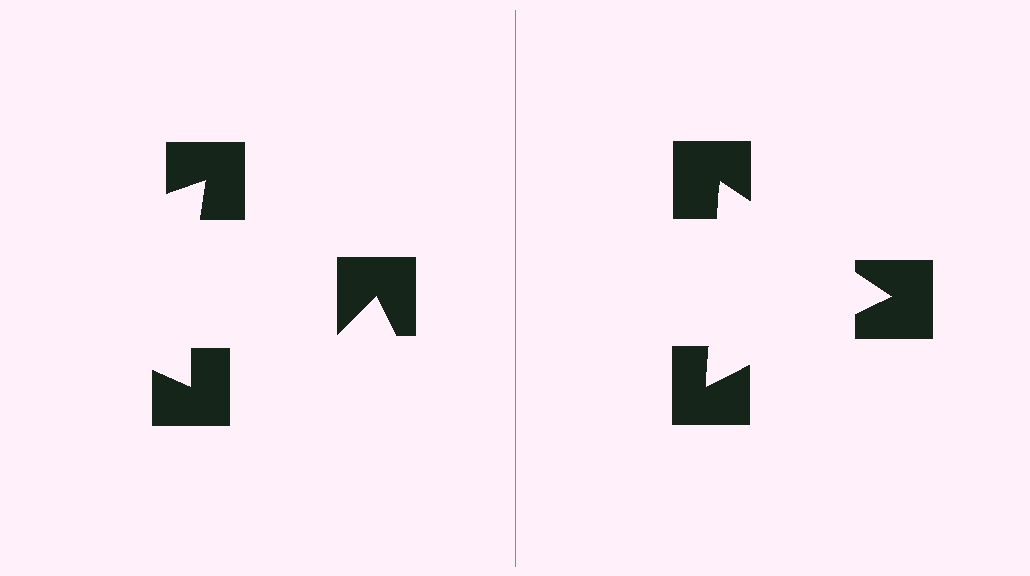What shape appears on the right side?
An illusory triangle.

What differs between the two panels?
The notched squares are positioned identically on both sides; only the wedge orientations differ. On the right they align to a triangle; on the left they are misaligned.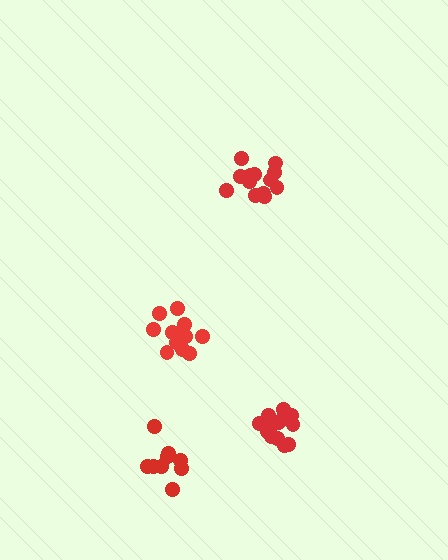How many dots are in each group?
Group 1: 12 dots, Group 2: 9 dots, Group 3: 13 dots, Group 4: 14 dots (48 total).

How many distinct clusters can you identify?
There are 4 distinct clusters.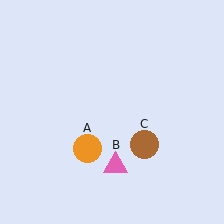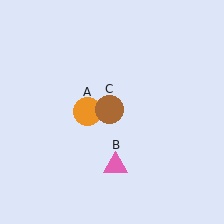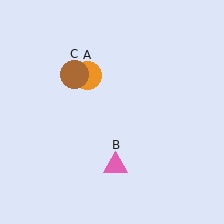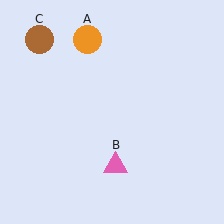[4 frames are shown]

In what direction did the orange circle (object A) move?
The orange circle (object A) moved up.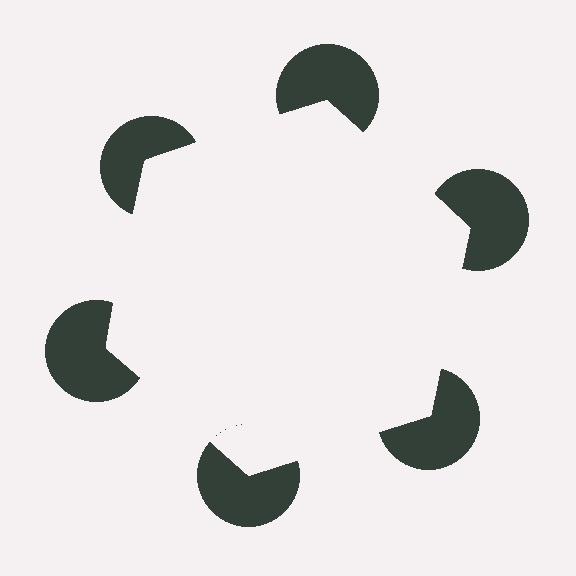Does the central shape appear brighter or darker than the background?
It typically appears slightly brighter than the background, even though no actual brightness change is drawn.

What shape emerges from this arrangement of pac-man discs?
An illusory hexagon — its edges are inferred from the aligned wedge cuts in the pac-man discs, not physically drawn.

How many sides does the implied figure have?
6 sides.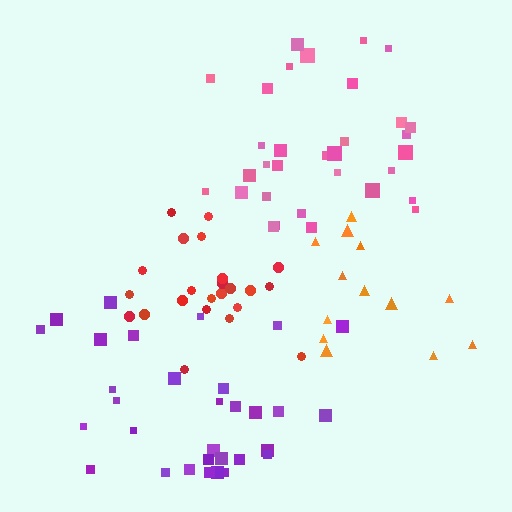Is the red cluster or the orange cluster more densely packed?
Red.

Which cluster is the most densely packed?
Red.